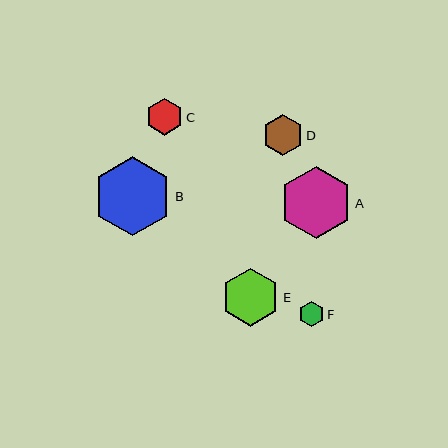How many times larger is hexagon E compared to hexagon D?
Hexagon E is approximately 1.4 times the size of hexagon D.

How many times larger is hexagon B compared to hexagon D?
Hexagon B is approximately 1.9 times the size of hexagon D.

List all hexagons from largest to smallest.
From largest to smallest: B, A, E, D, C, F.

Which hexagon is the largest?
Hexagon B is the largest with a size of approximately 79 pixels.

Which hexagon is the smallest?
Hexagon F is the smallest with a size of approximately 26 pixels.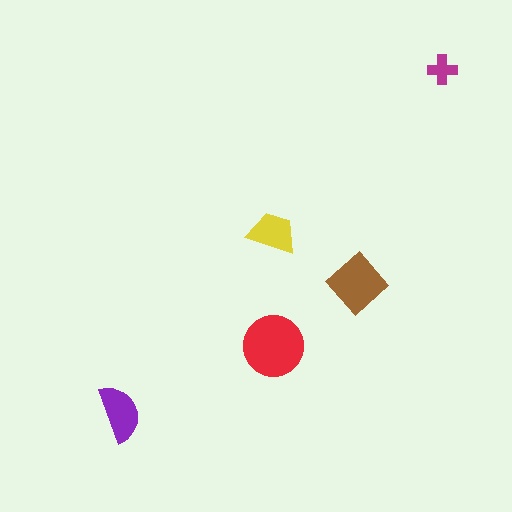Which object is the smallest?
The magenta cross.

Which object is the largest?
The red circle.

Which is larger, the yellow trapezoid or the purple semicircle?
The purple semicircle.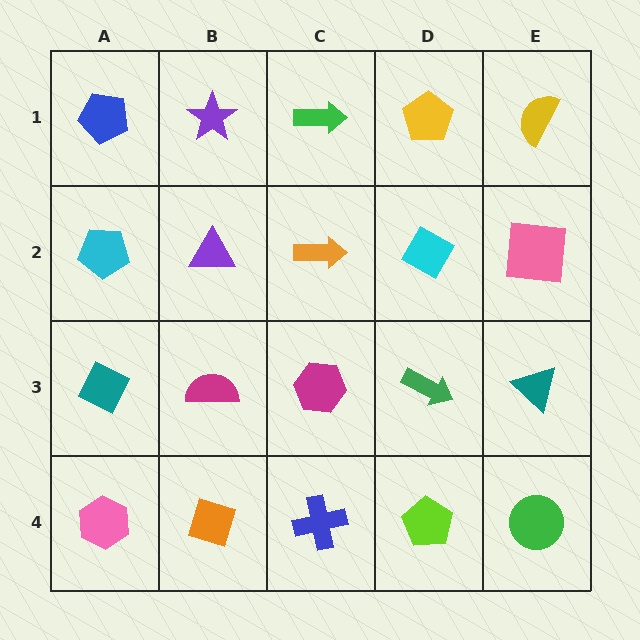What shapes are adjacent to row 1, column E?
A pink square (row 2, column E), a yellow pentagon (row 1, column D).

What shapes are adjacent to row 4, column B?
A magenta semicircle (row 3, column B), a pink hexagon (row 4, column A), a blue cross (row 4, column C).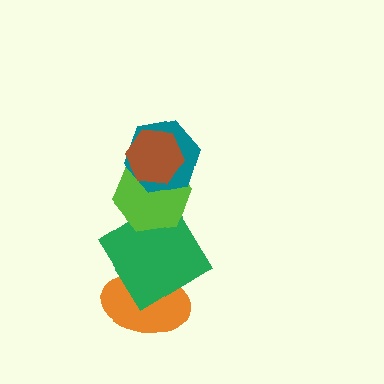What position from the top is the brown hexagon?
The brown hexagon is 1st from the top.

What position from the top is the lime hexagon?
The lime hexagon is 3rd from the top.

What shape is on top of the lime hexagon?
The teal hexagon is on top of the lime hexagon.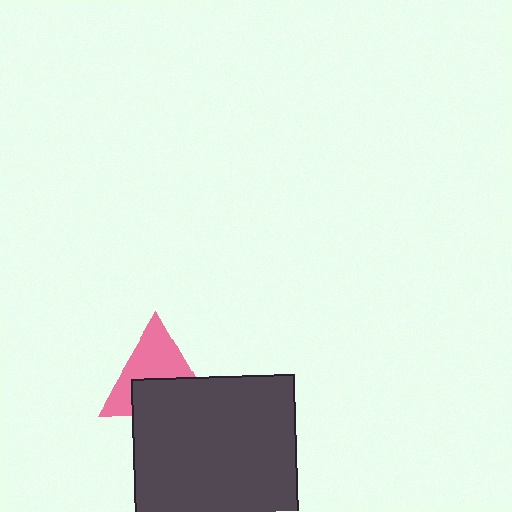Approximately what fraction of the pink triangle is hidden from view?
Roughly 43% of the pink triangle is hidden behind the dark gray rectangle.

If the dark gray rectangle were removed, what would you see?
You would see the complete pink triangle.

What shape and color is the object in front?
The object in front is a dark gray rectangle.